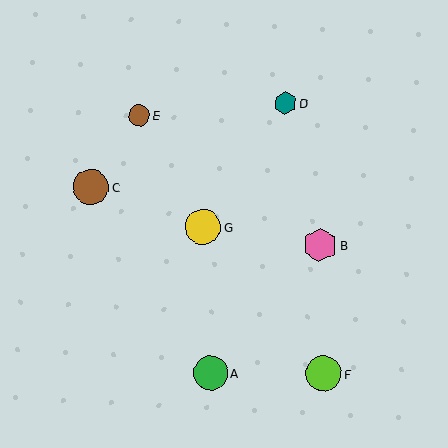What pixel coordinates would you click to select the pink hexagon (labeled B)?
Click at (320, 245) to select the pink hexagon B.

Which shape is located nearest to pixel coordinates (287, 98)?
The teal hexagon (labeled D) at (285, 103) is nearest to that location.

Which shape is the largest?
The lime circle (labeled F) is the largest.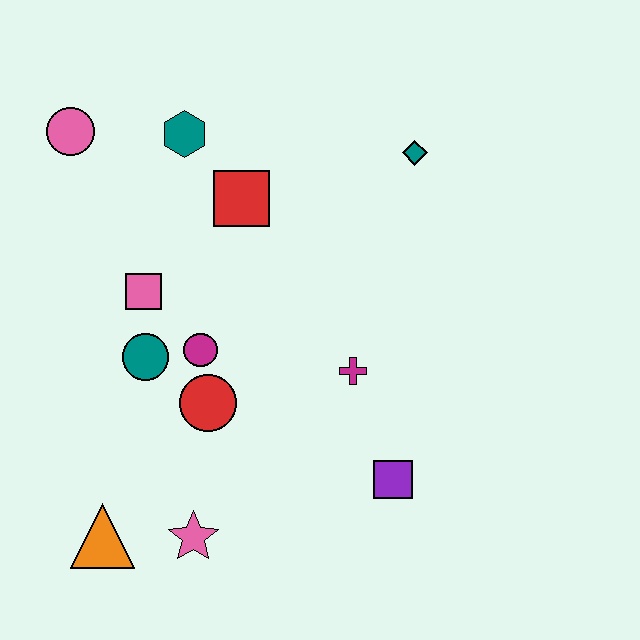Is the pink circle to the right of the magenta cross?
No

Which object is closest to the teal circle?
The magenta circle is closest to the teal circle.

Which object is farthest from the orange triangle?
The teal diamond is farthest from the orange triangle.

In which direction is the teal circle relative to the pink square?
The teal circle is below the pink square.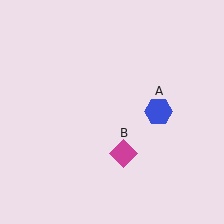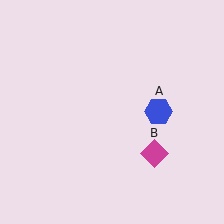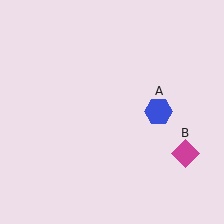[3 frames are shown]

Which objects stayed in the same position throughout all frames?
Blue hexagon (object A) remained stationary.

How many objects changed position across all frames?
1 object changed position: magenta diamond (object B).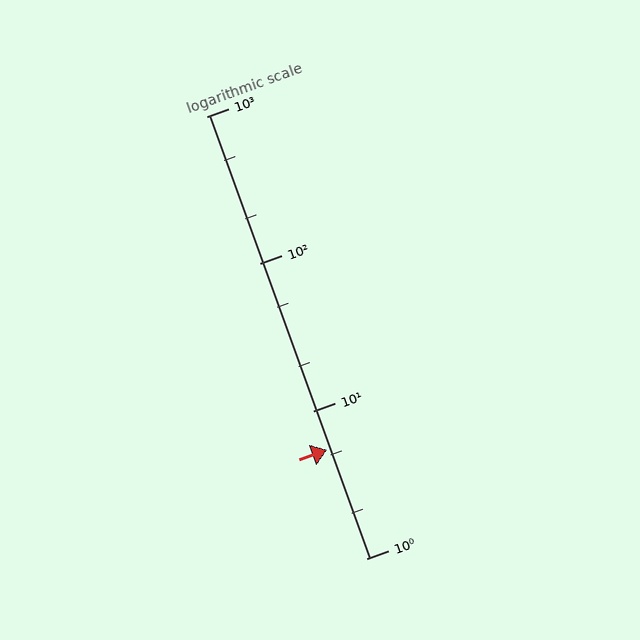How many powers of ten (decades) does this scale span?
The scale spans 3 decades, from 1 to 1000.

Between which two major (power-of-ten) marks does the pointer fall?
The pointer is between 1 and 10.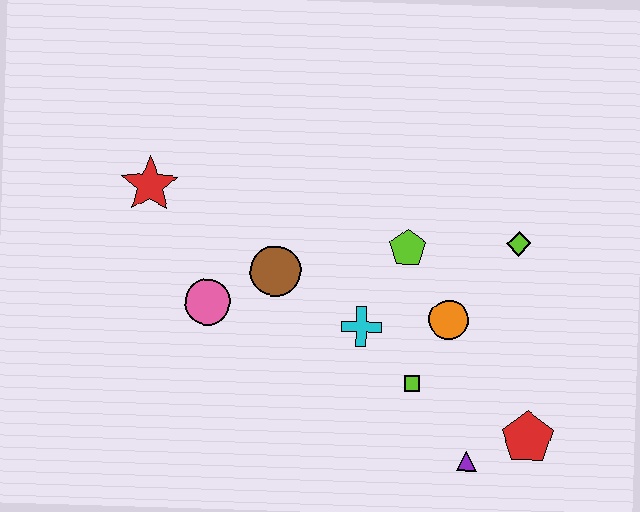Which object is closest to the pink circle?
The brown circle is closest to the pink circle.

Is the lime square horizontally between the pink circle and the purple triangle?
Yes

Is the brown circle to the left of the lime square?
Yes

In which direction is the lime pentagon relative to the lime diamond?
The lime pentagon is to the left of the lime diamond.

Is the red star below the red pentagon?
No